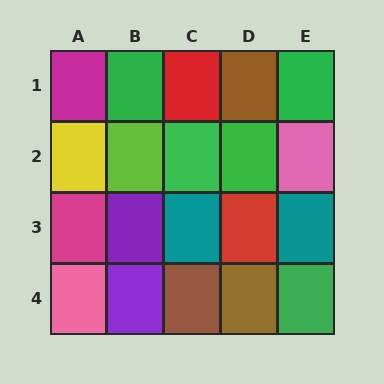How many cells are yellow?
1 cell is yellow.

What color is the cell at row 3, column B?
Purple.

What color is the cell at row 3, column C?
Teal.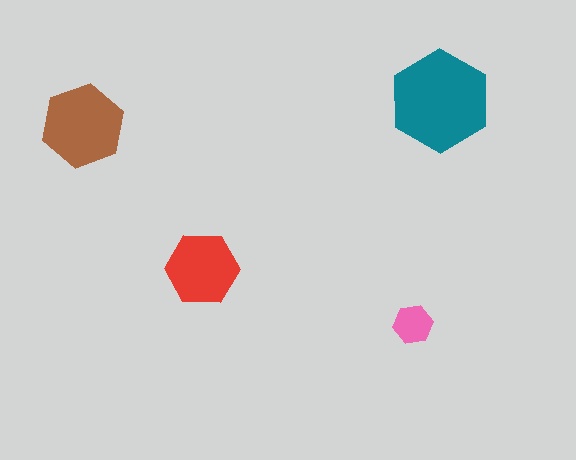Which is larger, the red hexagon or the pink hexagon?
The red one.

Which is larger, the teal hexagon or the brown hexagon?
The teal one.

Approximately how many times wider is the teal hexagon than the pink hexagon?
About 2.5 times wider.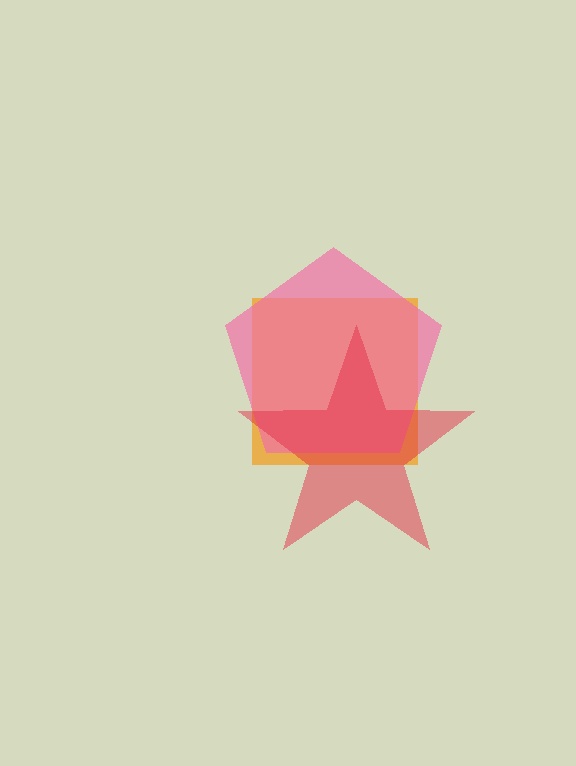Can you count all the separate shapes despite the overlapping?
Yes, there are 3 separate shapes.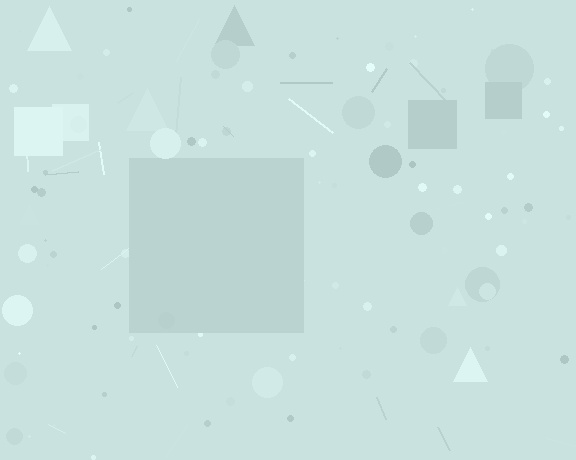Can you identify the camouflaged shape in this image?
The camouflaged shape is a square.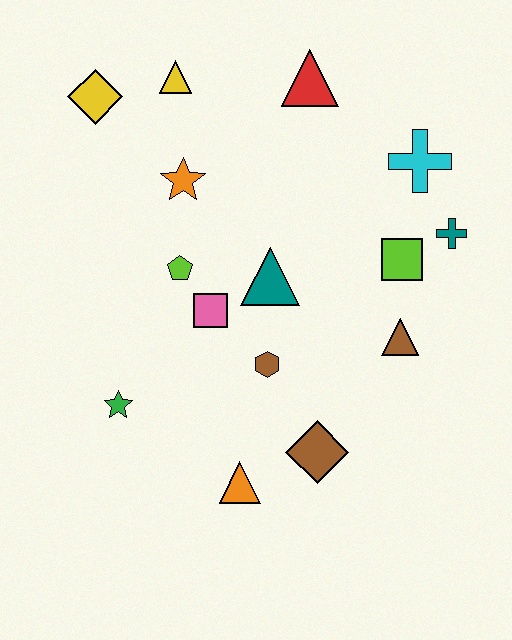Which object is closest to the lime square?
The teal cross is closest to the lime square.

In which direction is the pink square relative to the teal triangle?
The pink square is to the left of the teal triangle.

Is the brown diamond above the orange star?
No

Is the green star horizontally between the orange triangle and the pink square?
No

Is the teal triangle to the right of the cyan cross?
No